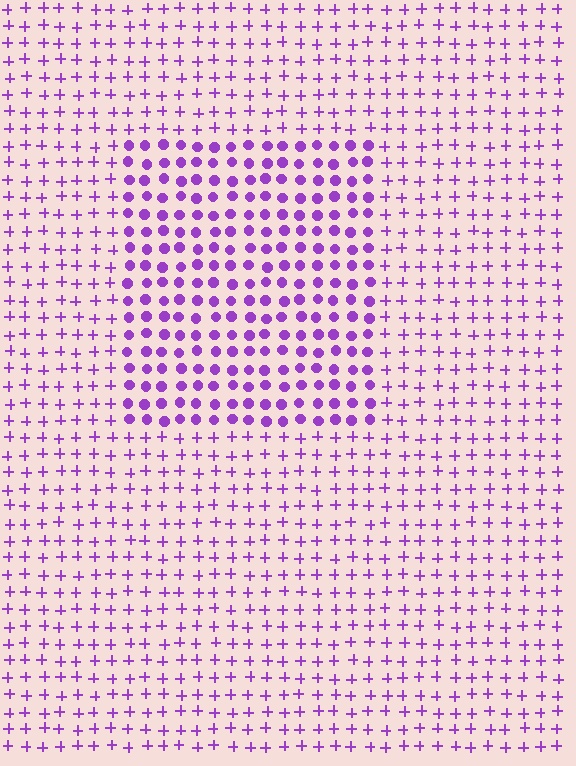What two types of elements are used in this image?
The image uses circles inside the rectangle region and plus signs outside it.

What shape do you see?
I see a rectangle.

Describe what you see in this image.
The image is filled with small purple elements arranged in a uniform grid. A rectangle-shaped region contains circles, while the surrounding area contains plus signs. The boundary is defined purely by the change in element shape.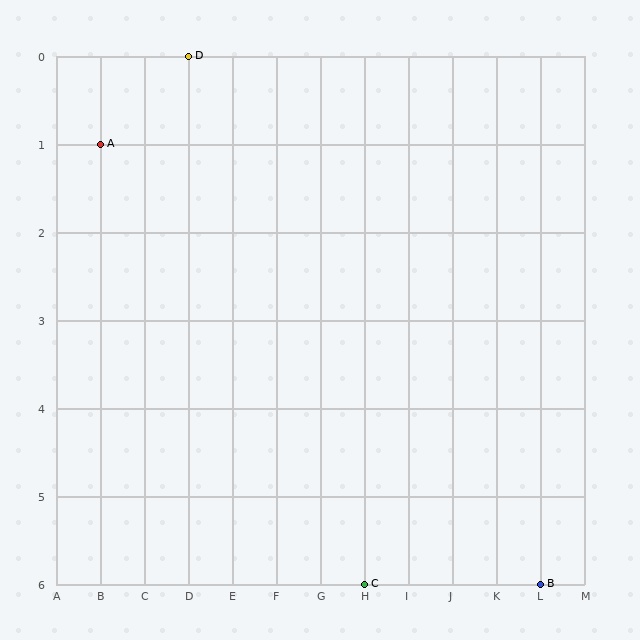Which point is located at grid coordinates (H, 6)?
Point C is at (H, 6).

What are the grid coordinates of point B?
Point B is at grid coordinates (L, 6).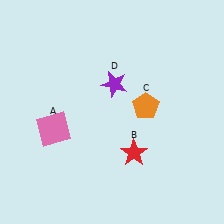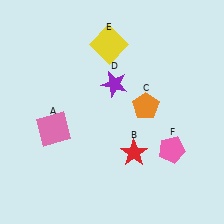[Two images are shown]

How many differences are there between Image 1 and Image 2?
There are 2 differences between the two images.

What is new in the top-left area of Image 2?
A yellow square (E) was added in the top-left area of Image 2.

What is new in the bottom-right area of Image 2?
A pink pentagon (F) was added in the bottom-right area of Image 2.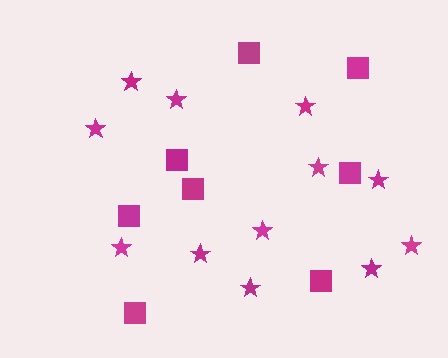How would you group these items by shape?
There are 2 groups: one group of squares (8) and one group of stars (12).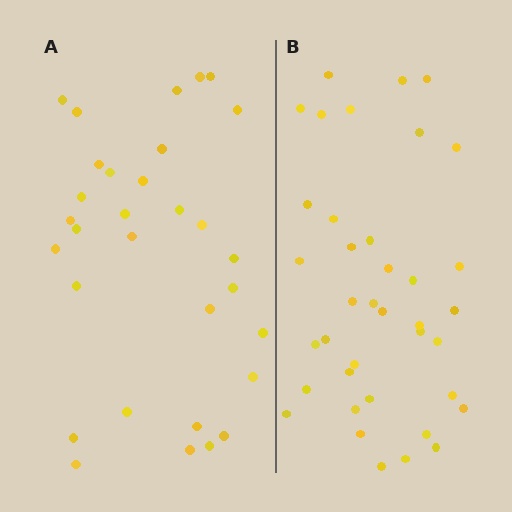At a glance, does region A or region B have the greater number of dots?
Region B (the right region) has more dots.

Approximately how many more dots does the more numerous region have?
Region B has roughly 8 or so more dots than region A.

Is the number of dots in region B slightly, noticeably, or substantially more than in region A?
Region B has only slightly more — the two regions are fairly close. The ratio is roughly 1.2 to 1.